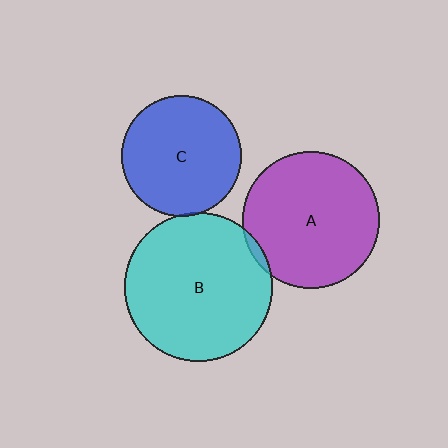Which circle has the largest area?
Circle B (cyan).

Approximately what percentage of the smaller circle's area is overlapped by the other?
Approximately 5%.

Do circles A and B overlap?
Yes.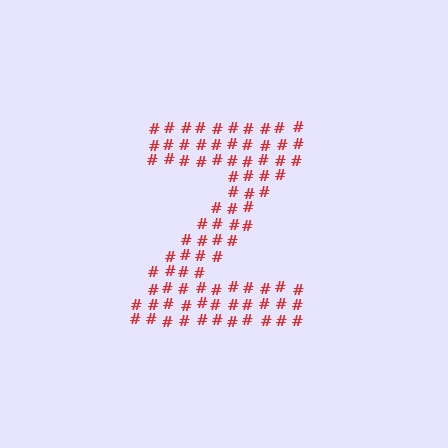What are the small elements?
The small elements are hash symbols.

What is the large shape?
The large shape is the letter Z.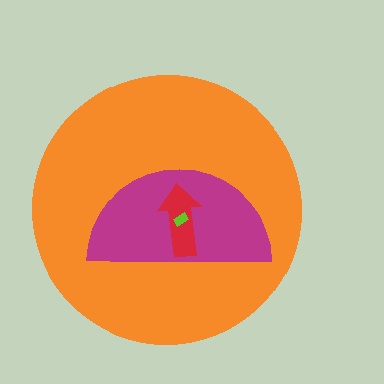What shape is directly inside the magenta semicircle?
The red arrow.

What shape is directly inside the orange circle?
The magenta semicircle.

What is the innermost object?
The lime rectangle.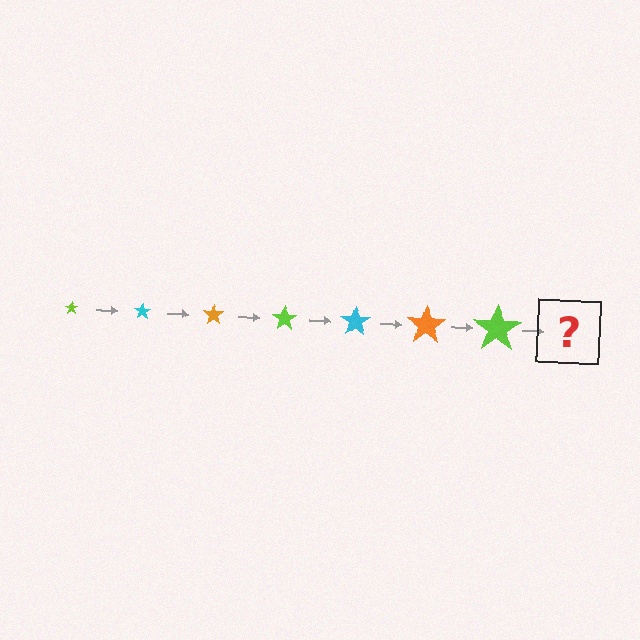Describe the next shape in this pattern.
It should be a cyan star, larger than the previous one.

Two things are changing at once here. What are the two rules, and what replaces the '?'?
The two rules are that the star grows larger each step and the color cycles through lime, cyan, and orange. The '?' should be a cyan star, larger than the previous one.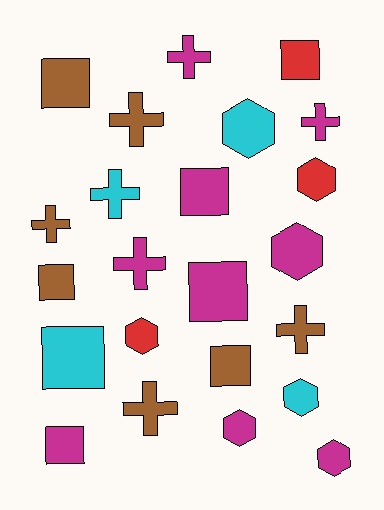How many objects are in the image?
There are 23 objects.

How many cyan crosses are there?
There is 1 cyan cross.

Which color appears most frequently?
Magenta, with 9 objects.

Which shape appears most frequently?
Square, with 8 objects.